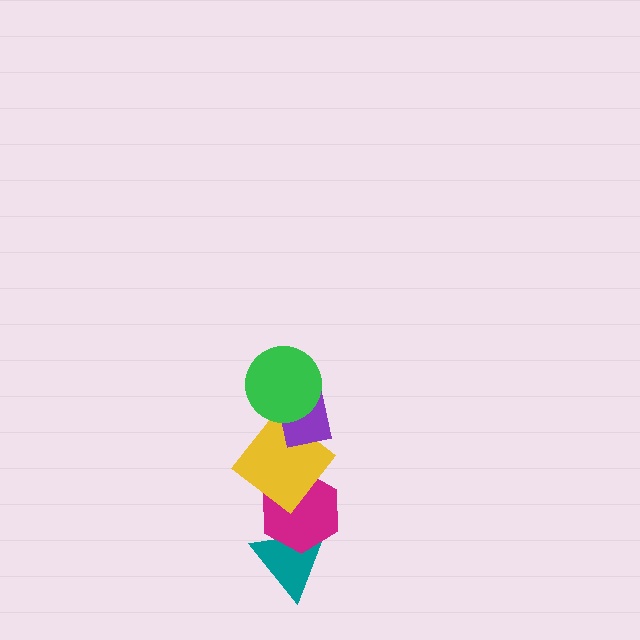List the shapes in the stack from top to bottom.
From top to bottom: the green circle, the purple rectangle, the yellow diamond, the magenta hexagon, the teal triangle.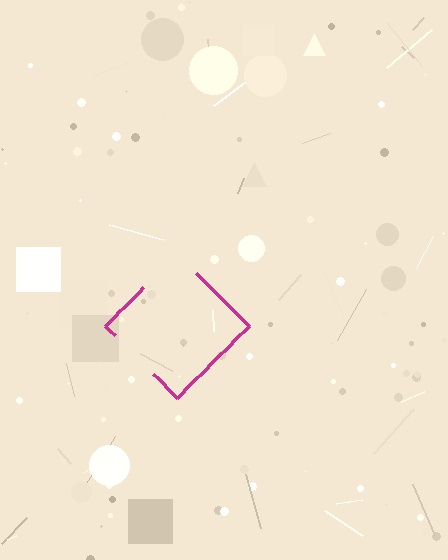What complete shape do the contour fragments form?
The contour fragments form a diamond.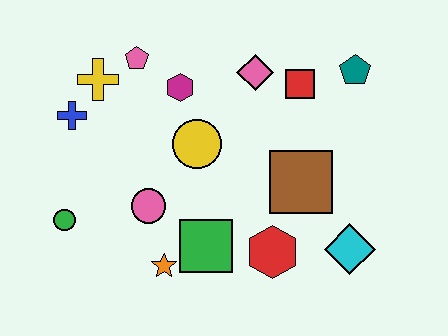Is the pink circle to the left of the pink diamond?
Yes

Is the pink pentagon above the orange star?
Yes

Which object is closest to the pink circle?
The orange star is closest to the pink circle.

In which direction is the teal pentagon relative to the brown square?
The teal pentagon is above the brown square.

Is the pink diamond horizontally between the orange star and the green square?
No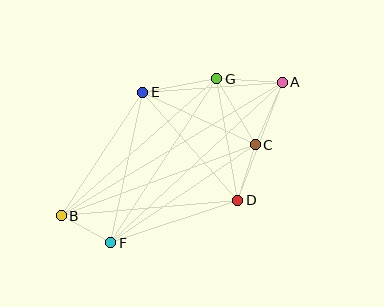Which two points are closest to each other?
Points B and F are closest to each other.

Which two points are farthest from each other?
Points A and B are farthest from each other.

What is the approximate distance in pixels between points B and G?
The distance between B and G is approximately 207 pixels.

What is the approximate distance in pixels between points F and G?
The distance between F and G is approximately 195 pixels.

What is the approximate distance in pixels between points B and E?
The distance between B and E is approximately 148 pixels.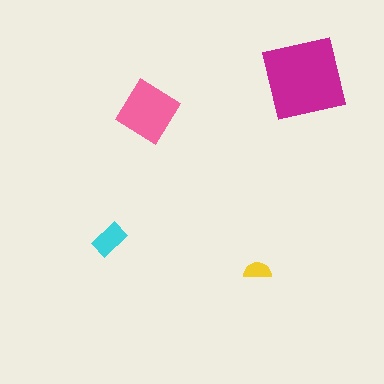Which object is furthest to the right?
The magenta square is rightmost.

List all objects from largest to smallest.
The magenta square, the pink diamond, the cyan rectangle, the yellow semicircle.